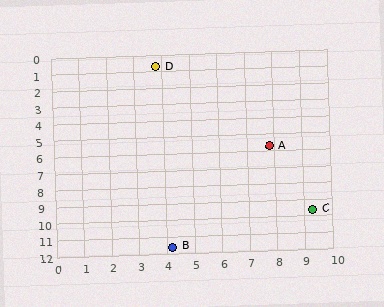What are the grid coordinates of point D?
Point D is at approximately (3.8, 0.7).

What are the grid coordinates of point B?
Point B is at approximately (4.2, 11.6).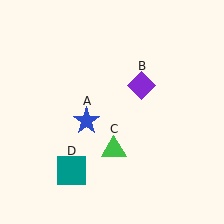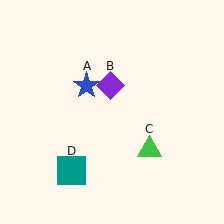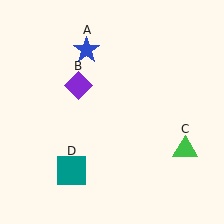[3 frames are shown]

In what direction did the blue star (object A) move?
The blue star (object A) moved up.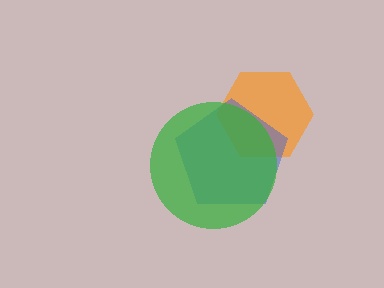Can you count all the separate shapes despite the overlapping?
Yes, there are 3 separate shapes.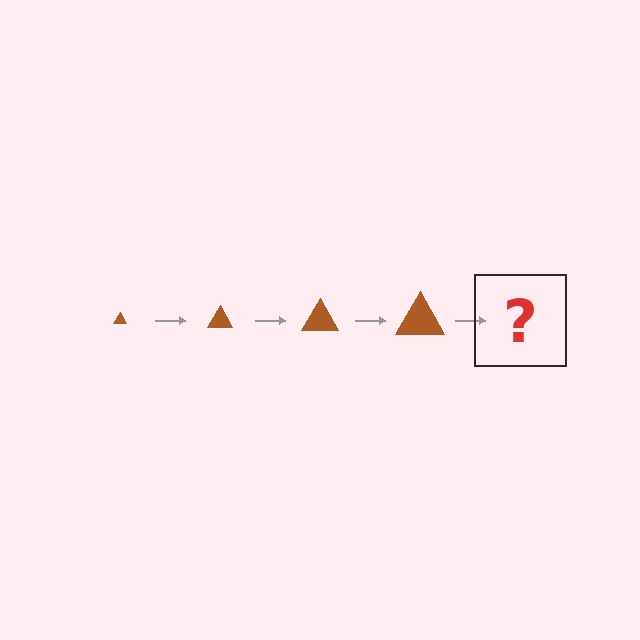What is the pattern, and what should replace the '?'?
The pattern is that the triangle gets progressively larger each step. The '?' should be a brown triangle, larger than the previous one.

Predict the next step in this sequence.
The next step is a brown triangle, larger than the previous one.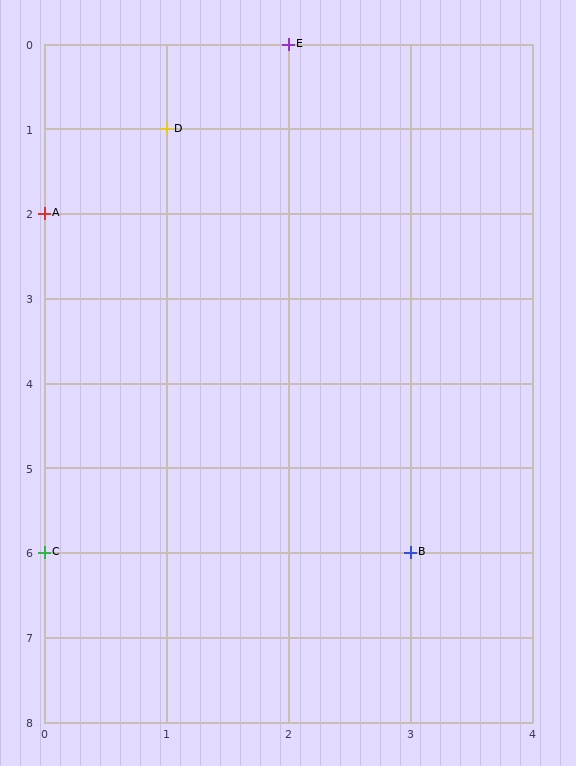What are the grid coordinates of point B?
Point B is at grid coordinates (3, 6).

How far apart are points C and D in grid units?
Points C and D are 1 column and 5 rows apart (about 5.1 grid units diagonally).